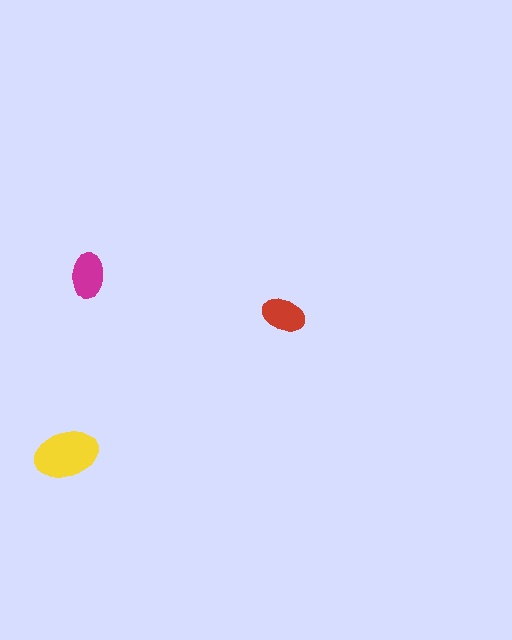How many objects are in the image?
There are 3 objects in the image.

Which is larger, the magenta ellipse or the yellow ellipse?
The yellow one.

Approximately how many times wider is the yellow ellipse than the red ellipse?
About 1.5 times wider.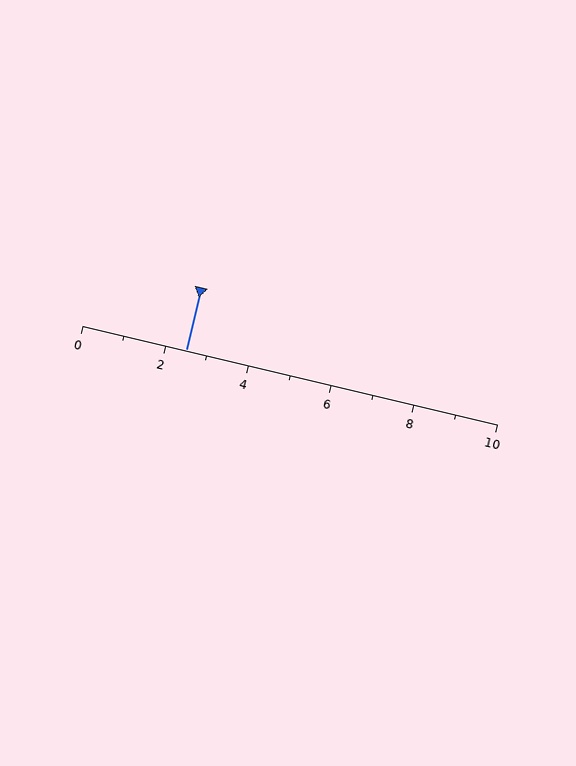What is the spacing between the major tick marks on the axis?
The major ticks are spaced 2 apart.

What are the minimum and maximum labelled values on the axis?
The axis runs from 0 to 10.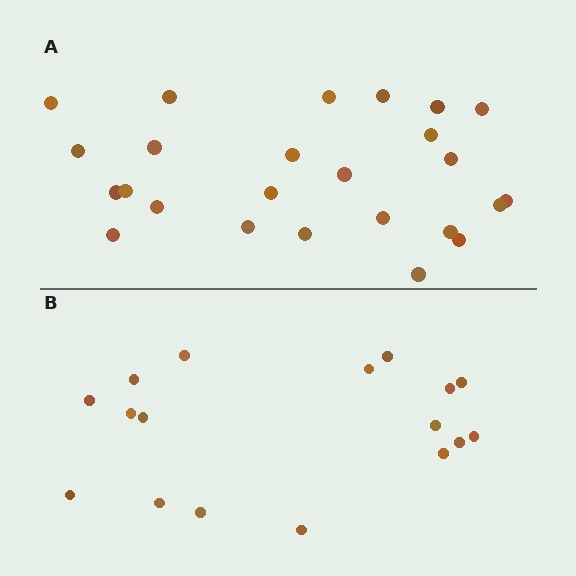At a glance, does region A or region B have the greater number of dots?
Region A (the top region) has more dots.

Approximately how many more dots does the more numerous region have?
Region A has roughly 8 or so more dots than region B.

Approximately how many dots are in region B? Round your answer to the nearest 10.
About 20 dots. (The exact count is 17, which rounds to 20.)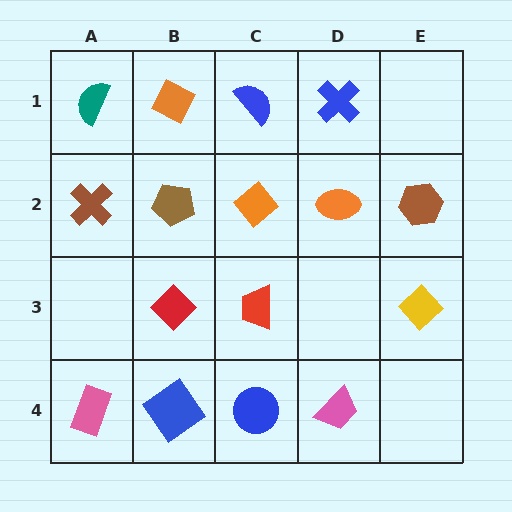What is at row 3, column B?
A red diamond.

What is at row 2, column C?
An orange diamond.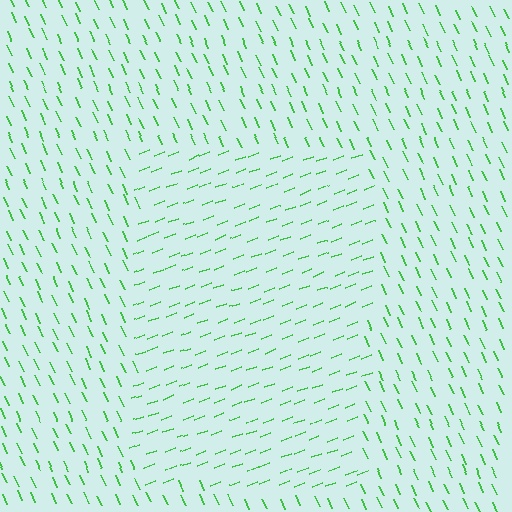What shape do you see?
I see a rectangle.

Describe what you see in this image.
The image is filled with small green line segments. A rectangle region in the image has lines oriented differently from the surrounding lines, creating a visible texture boundary.